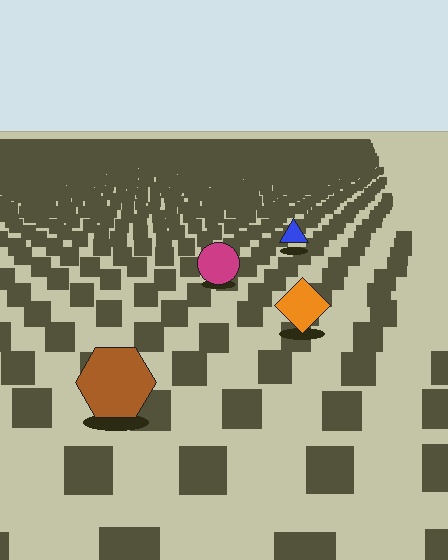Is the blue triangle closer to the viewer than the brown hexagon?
No. The brown hexagon is closer — you can tell from the texture gradient: the ground texture is coarser near it.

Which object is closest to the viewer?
The brown hexagon is closest. The texture marks near it are larger and more spread out.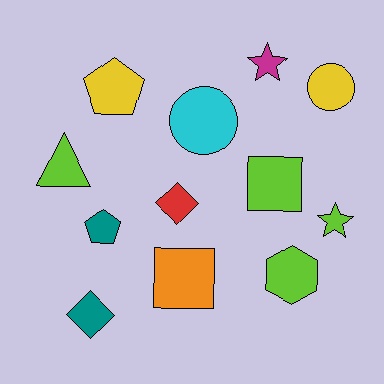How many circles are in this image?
There are 2 circles.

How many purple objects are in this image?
There are no purple objects.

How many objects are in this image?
There are 12 objects.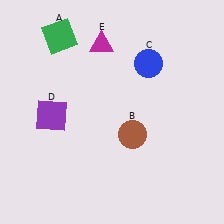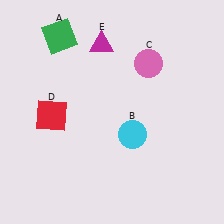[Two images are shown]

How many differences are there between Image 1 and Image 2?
There are 3 differences between the two images.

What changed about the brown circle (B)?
In Image 1, B is brown. In Image 2, it changed to cyan.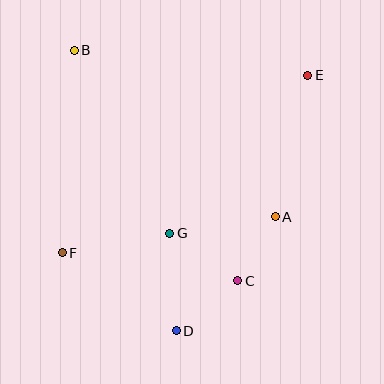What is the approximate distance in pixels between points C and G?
The distance between C and G is approximately 83 pixels.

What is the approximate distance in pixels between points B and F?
The distance between B and F is approximately 203 pixels.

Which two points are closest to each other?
Points A and C are closest to each other.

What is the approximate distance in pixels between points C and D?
The distance between C and D is approximately 79 pixels.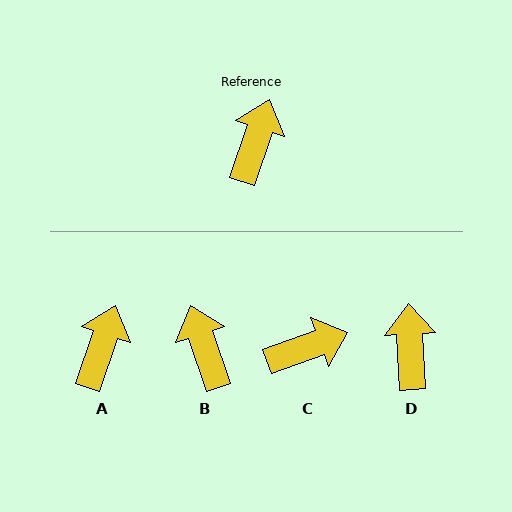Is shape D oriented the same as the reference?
No, it is off by about 22 degrees.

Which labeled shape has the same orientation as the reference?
A.